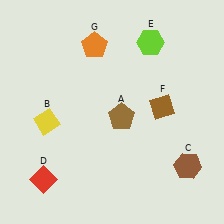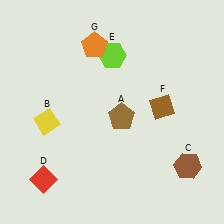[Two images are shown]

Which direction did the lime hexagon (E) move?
The lime hexagon (E) moved left.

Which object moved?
The lime hexagon (E) moved left.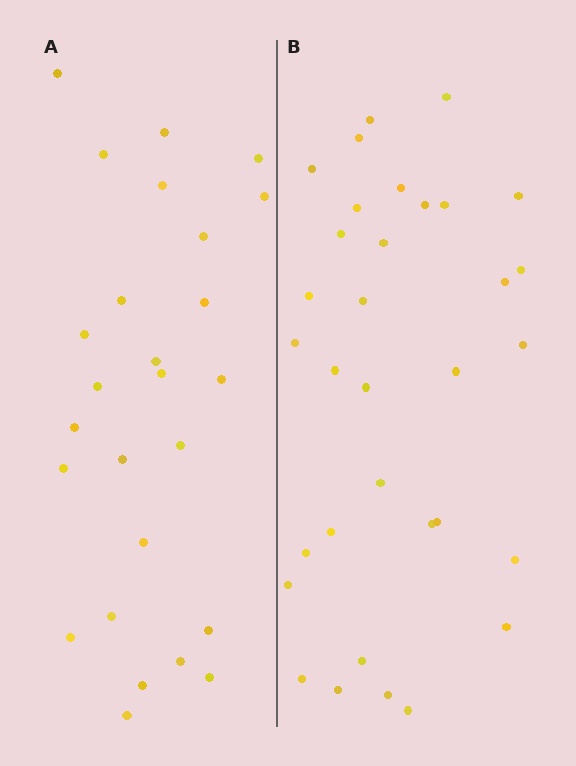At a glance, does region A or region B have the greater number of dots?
Region B (the right region) has more dots.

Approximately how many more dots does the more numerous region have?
Region B has roughly 8 or so more dots than region A.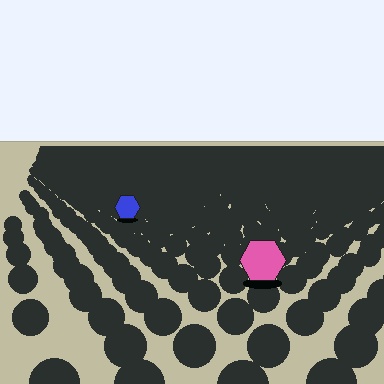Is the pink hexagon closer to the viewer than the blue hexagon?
Yes. The pink hexagon is closer — you can tell from the texture gradient: the ground texture is coarser near it.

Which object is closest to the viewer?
The pink hexagon is closest. The texture marks near it are larger and more spread out.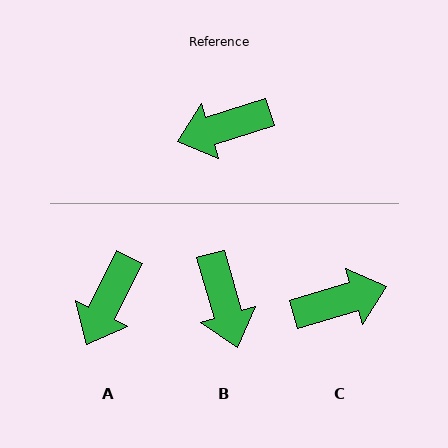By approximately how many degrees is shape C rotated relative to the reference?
Approximately 179 degrees counter-clockwise.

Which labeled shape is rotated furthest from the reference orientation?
C, about 179 degrees away.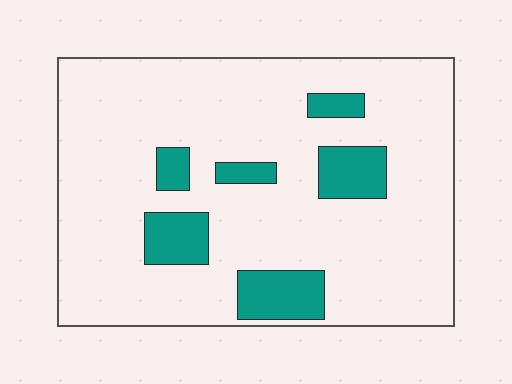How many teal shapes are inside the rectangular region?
6.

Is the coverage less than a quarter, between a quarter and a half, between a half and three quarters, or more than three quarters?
Less than a quarter.